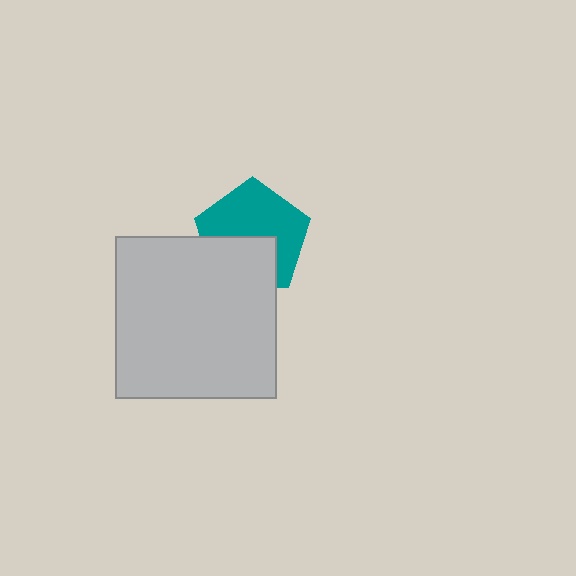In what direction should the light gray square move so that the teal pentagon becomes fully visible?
The light gray square should move down. That is the shortest direction to clear the overlap and leave the teal pentagon fully visible.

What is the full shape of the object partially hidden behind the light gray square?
The partially hidden object is a teal pentagon.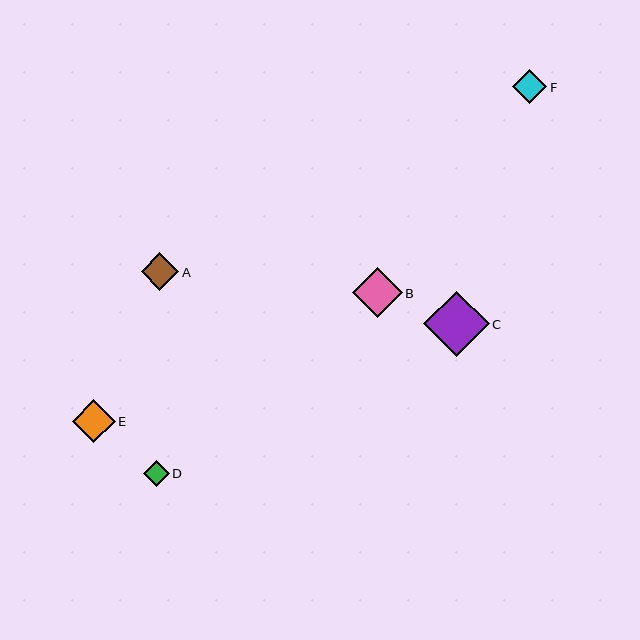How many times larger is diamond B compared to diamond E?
Diamond B is approximately 1.2 times the size of diamond E.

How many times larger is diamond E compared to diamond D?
Diamond E is approximately 1.7 times the size of diamond D.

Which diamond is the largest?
Diamond C is the largest with a size of approximately 65 pixels.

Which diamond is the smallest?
Diamond D is the smallest with a size of approximately 26 pixels.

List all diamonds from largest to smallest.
From largest to smallest: C, B, E, A, F, D.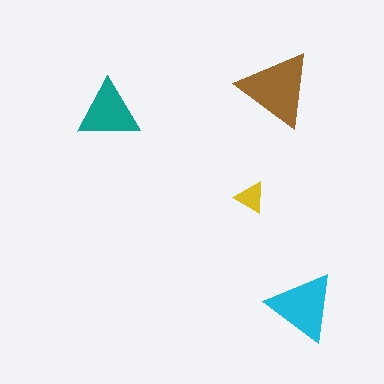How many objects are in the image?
There are 4 objects in the image.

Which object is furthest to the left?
The teal triangle is leftmost.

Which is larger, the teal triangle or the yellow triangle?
The teal one.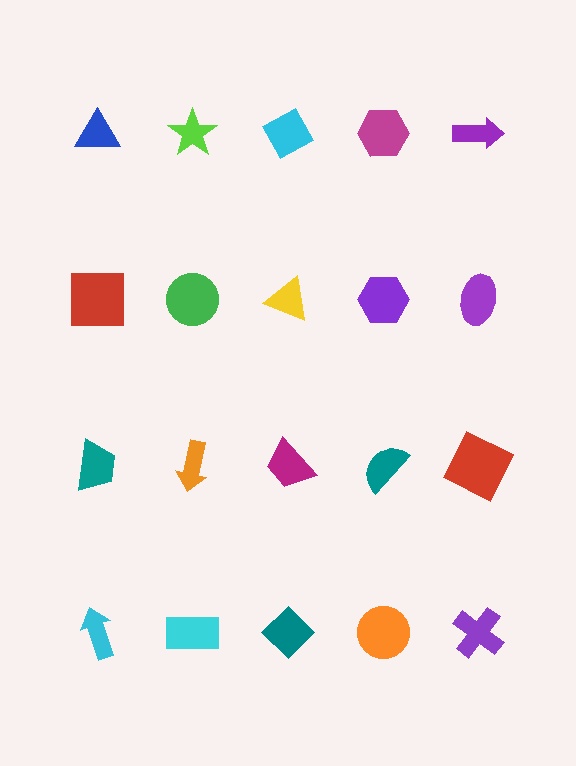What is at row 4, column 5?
A purple cross.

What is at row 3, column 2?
An orange arrow.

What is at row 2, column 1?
A red square.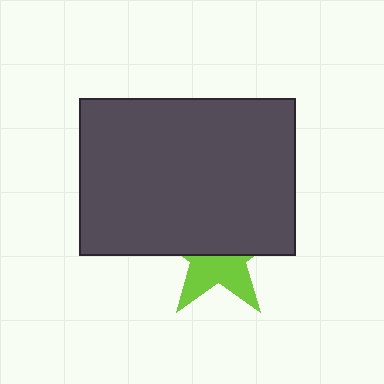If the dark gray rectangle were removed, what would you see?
You would see the complete lime star.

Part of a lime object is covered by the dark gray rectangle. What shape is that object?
It is a star.